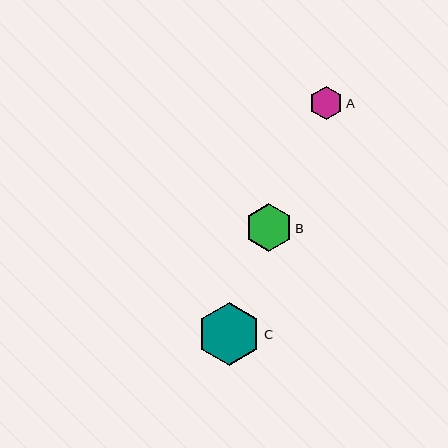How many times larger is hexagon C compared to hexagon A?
Hexagon C is approximately 1.9 times the size of hexagon A.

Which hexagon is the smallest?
Hexagon A is the smallest with a size of approximately 33 pixels.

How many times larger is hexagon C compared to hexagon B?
Hexagon C is approximately 1.3 times the size of hexagon B.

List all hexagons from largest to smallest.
From largest to smallest: C, B, A.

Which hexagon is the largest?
Hexagon C is the largest with a size of approximately 63 pixels.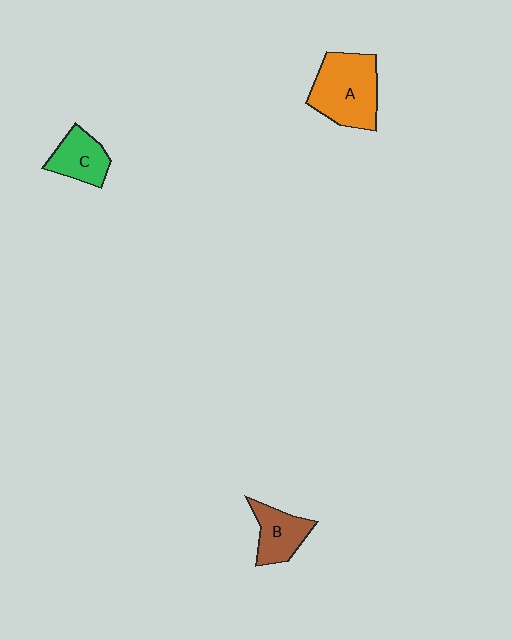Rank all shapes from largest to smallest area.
From largest to smallest: A (orange), B (brown), C (green).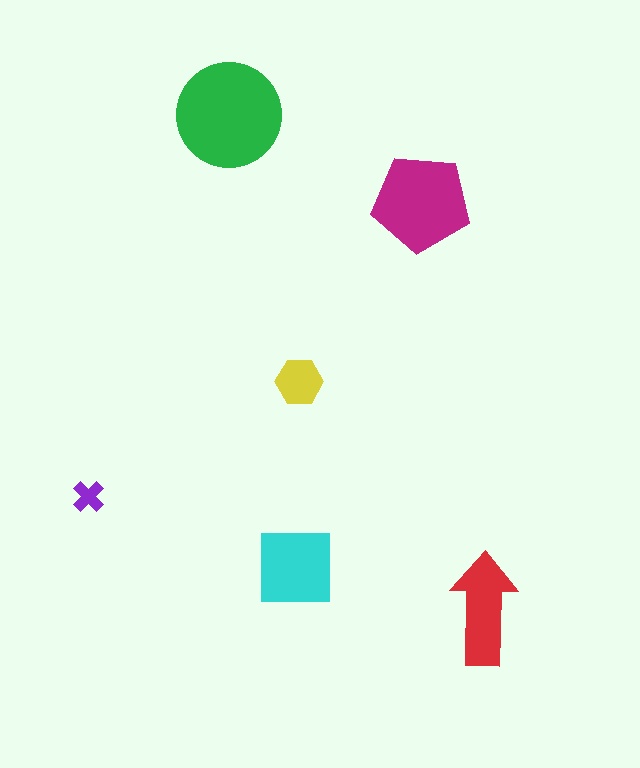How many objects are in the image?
There are 6 objects in the image.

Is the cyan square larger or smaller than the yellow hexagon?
Larger.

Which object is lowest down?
The red arrow is bottommost.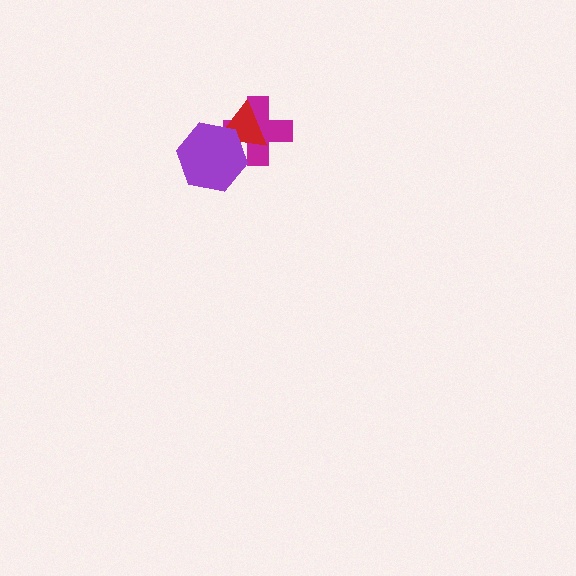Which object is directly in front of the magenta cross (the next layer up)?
The red triangle is directly in front of the magenta cross.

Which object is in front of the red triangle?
The purple hexagon is in front of the red triangle.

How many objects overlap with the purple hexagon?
2 objects overlap with the purple hexagon.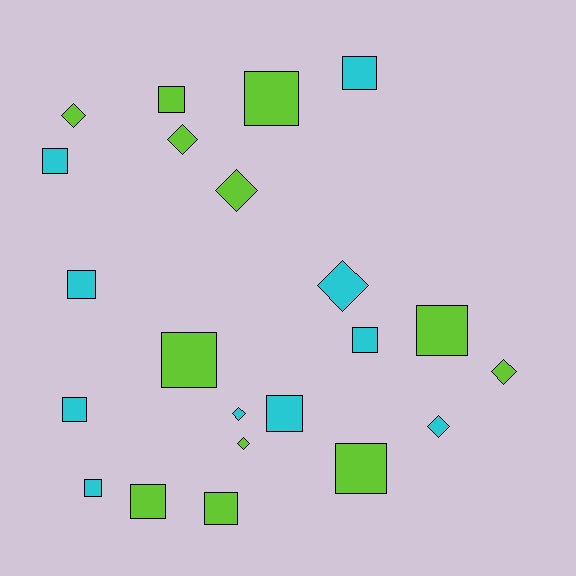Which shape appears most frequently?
Square, with 14 objects.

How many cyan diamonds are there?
There are 3 cyan diamonds.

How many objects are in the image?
There are 22 objects.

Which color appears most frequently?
Lime, with 12 objects.